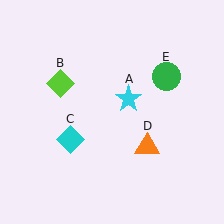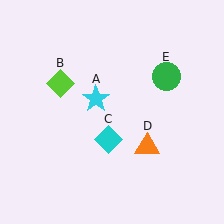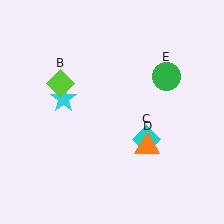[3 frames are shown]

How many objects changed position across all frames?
2 objects changed position: cyan star (object A), cyan diamond (object C).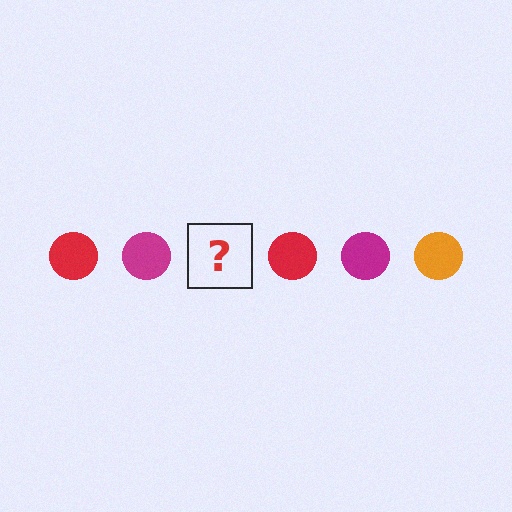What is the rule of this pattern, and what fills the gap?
The rule is that the pattern cycles through red, magenta, orange circles. The gap should be filled with an orange circle.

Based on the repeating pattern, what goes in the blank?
The blank should be an orange circle.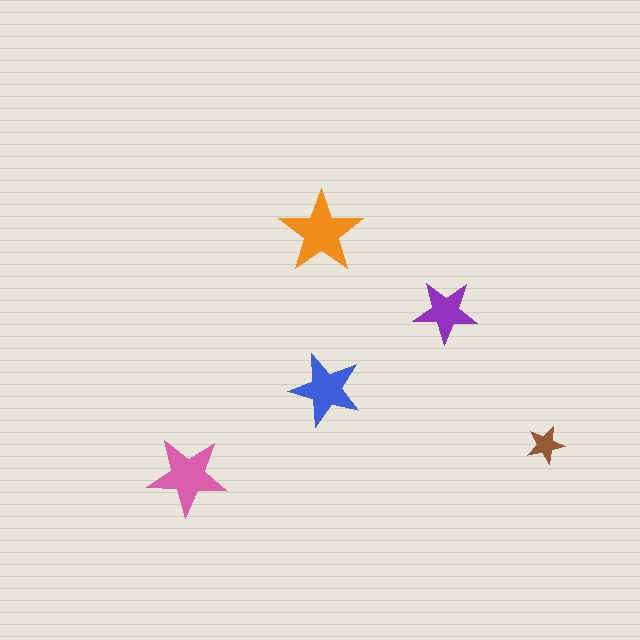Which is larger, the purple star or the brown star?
The purple one.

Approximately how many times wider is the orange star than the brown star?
About 2 times wider.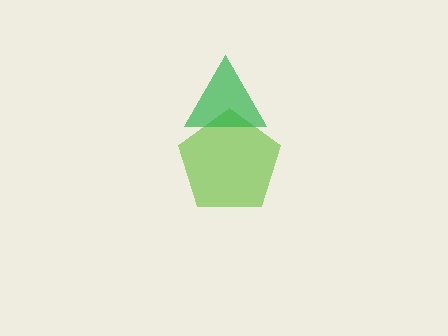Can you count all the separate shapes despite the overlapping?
Yes, there are 2 separate shapes.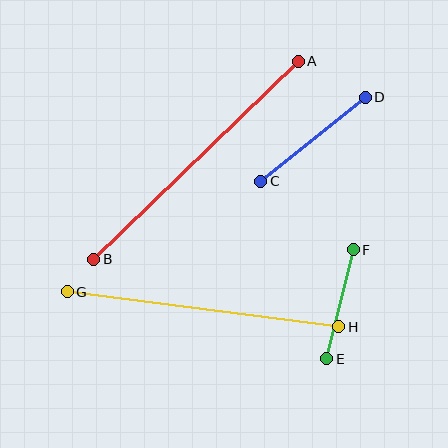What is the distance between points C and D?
The distance is approximately 134 pixels.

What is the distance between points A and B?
The distance is approximately 284 pixels.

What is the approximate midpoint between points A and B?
The midpoint is at approximately (196, 160) pixels.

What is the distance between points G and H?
The distance is approximately 274 pixels.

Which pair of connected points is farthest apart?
Points A and B are farthest apart.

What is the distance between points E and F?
The distance is approximately 112 pixels.